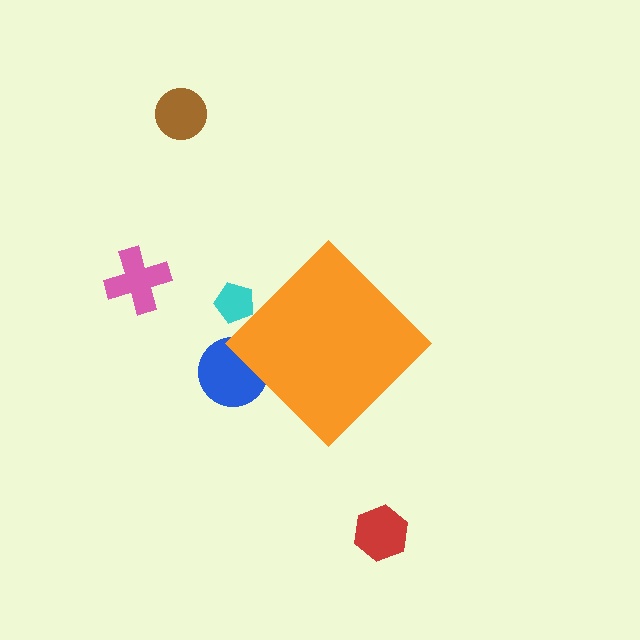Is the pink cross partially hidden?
No, the pink cross is fully visible.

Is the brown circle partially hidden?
No, the brown circle is fully visible.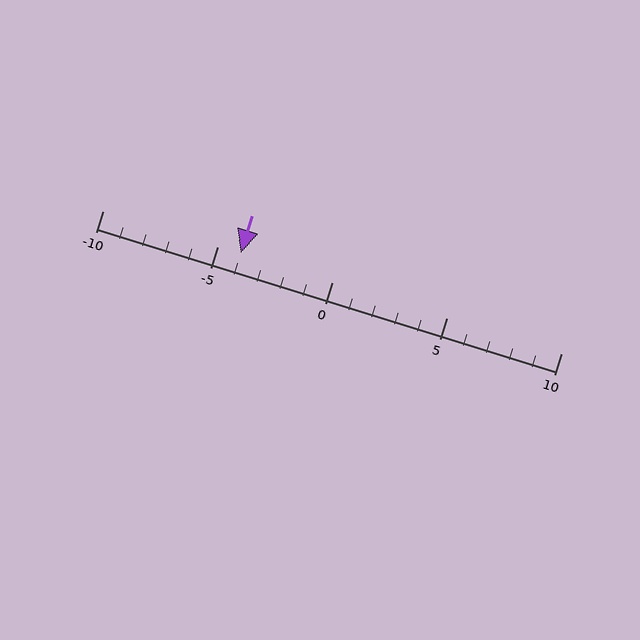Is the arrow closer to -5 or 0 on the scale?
The arrow is closer to -5.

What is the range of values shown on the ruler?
The ruler shows values from -10 to 10.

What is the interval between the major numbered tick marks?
The major tick marks are spaced 5 units apart.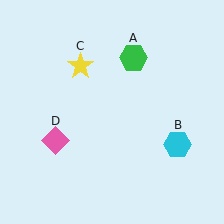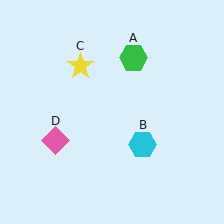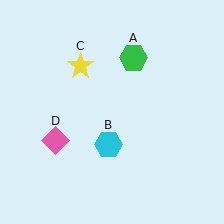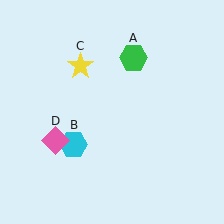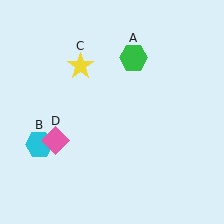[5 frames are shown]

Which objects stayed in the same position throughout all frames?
Green hexagon (object A) and yellow star (object C) and pink diamond (object D) remained stationary.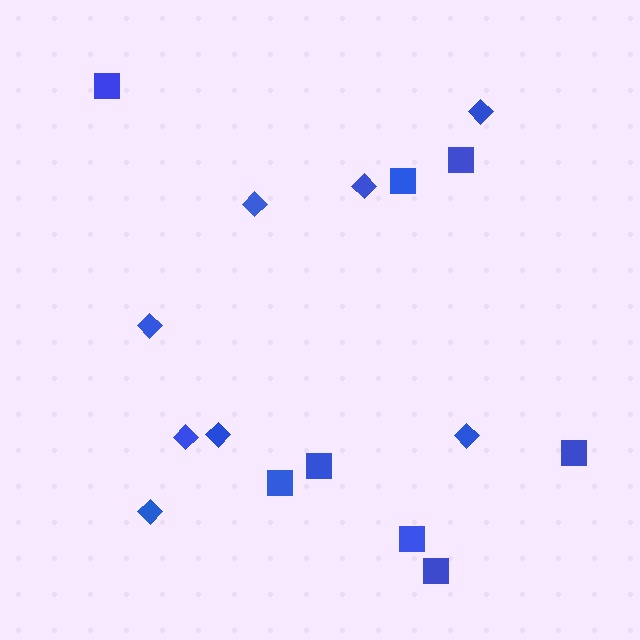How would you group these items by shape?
There are 2 groups: one group of squares (8) and one group of diamonds (8).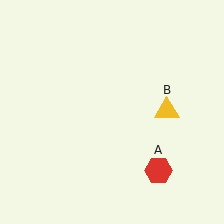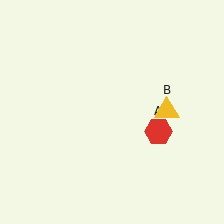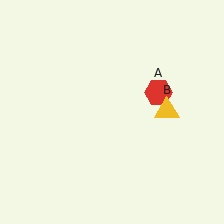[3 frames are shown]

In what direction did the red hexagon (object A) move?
The red hexagon (object A) moved up.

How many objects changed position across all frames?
1 object changed position: red hexagon (object A).